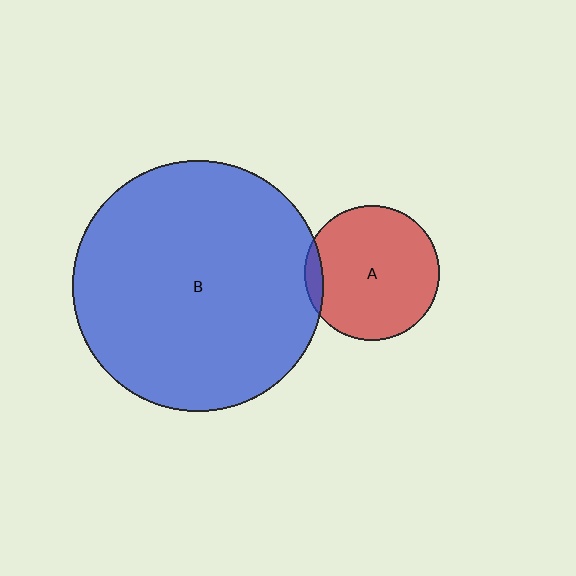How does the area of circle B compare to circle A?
Approximately 3.5 times.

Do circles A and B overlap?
Yes.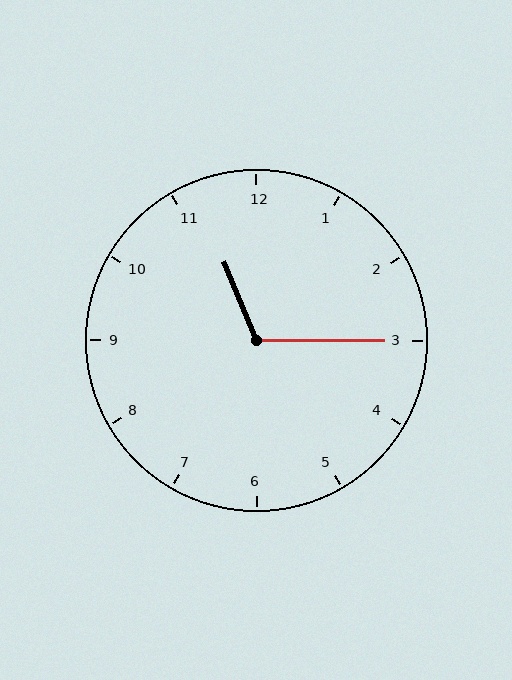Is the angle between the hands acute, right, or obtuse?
It is obtuse.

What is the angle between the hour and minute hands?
Approximately 112 degrees.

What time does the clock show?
11:15.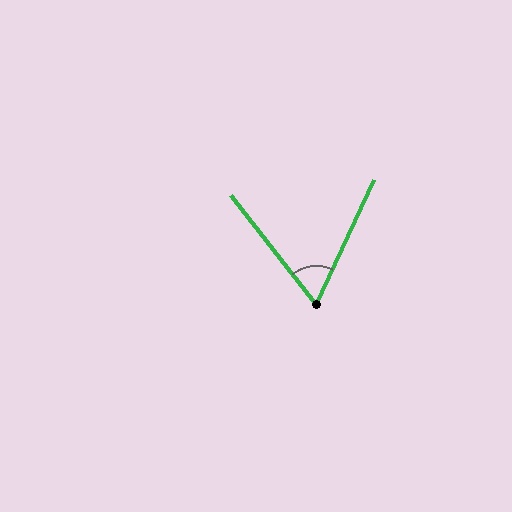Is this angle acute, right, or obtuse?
It is acute.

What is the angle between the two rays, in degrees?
Approximately 63 degrees.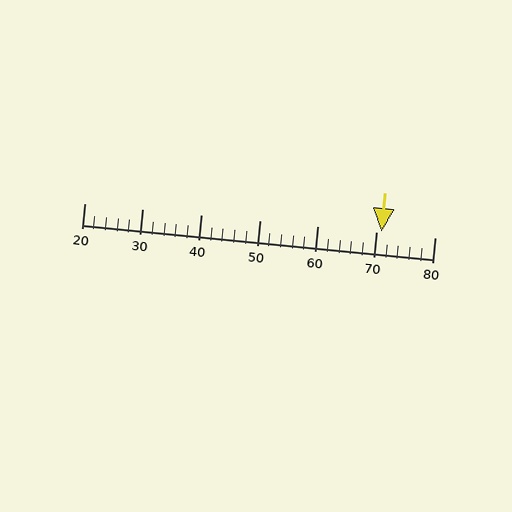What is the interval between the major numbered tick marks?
The major tick marks are spaced 10 units apart.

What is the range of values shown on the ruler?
The ruler shows values from 20 to 80.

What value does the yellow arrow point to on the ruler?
The yellow arrow points to approximately 71.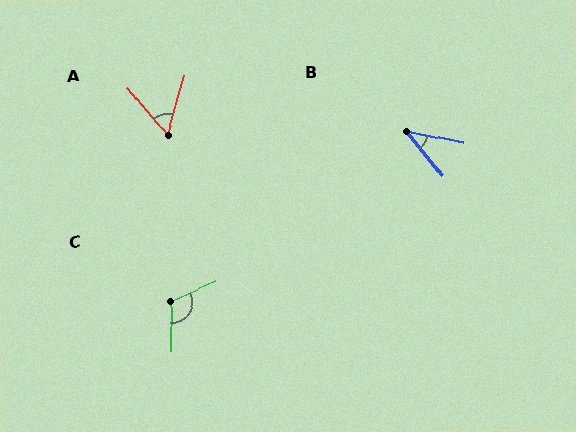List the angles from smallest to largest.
B (39°), A (56°), C (114°).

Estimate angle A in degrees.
Approximately 56 degrees.